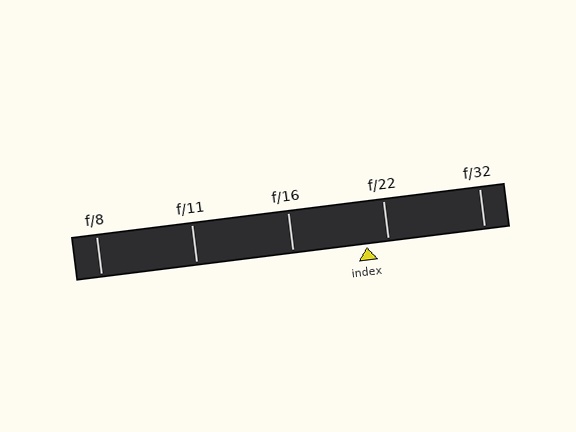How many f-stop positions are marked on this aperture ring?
There are 5 f-stop positions marked.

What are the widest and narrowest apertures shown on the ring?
The widest aperture shown is f/8 and the narrowest is f/32.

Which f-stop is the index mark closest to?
The index mark is closest to f/22.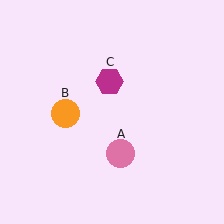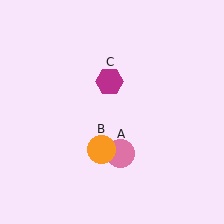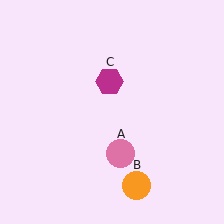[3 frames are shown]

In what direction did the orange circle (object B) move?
The orange circle (object B) moved down and to the right.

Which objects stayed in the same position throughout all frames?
Pink circle (object A) and magenta hexagon (object C) remained stationary.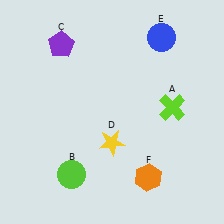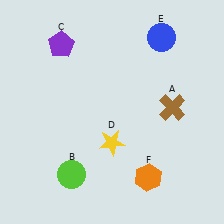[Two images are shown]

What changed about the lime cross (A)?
In Image 1, A is lime. In Image 2, it changed to brown.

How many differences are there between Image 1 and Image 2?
There is 1 difference between the two images.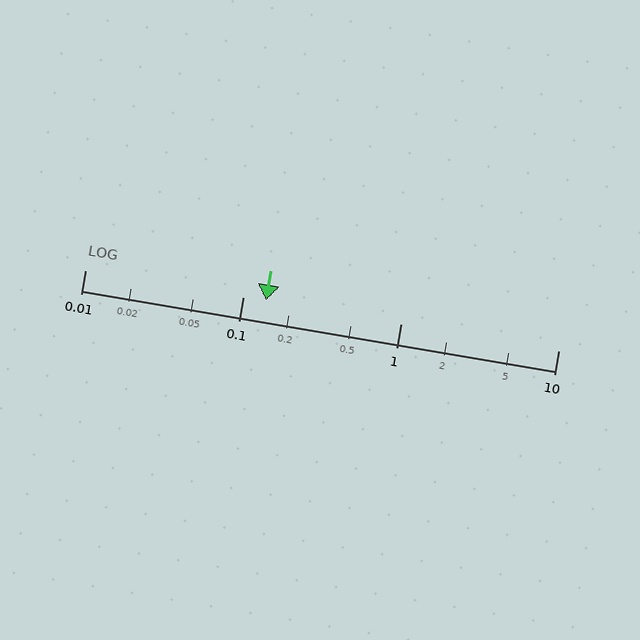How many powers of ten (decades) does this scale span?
The scale spans 3 decades, from 0.01 to 10.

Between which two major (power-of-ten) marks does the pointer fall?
The pointer is between 0.1 and 1.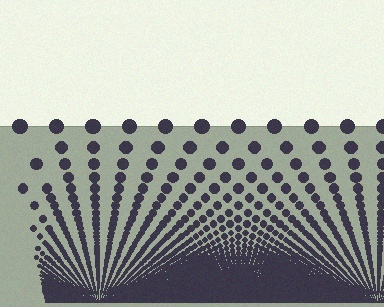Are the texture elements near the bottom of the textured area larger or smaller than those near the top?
Smaller. The gradient is inverted — elements near the bottom are smaller and denser.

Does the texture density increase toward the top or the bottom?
Density increases toward the bottom.